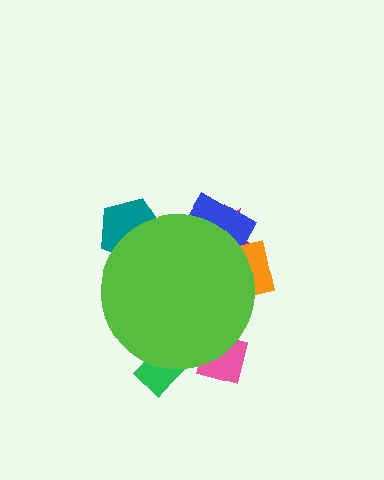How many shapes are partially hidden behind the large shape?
6 shapes are partially hidden.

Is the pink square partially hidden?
Yes, the pink square is partially hidden behind the lime circle.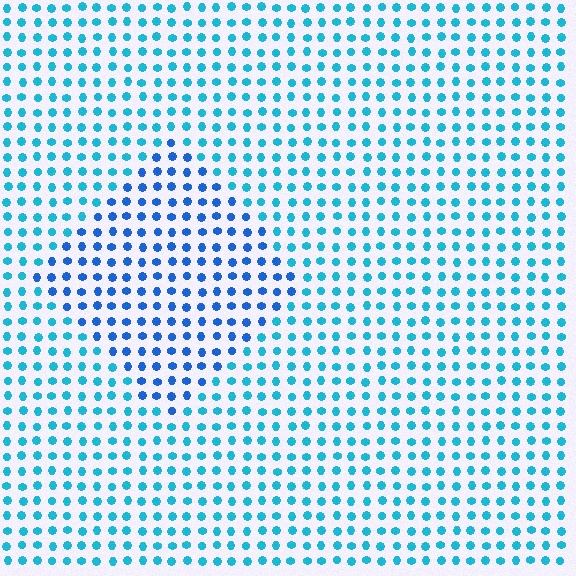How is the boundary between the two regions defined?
The boundary is defined purely by a slight shift in hue (about 28 degrees). Spacing, size, and orientation are identical on both sides.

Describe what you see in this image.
The image is filled with small cyan elements in a uniform arrangement. A diamond-shaped region is visible where the elements are tinted to a slightly different hue, forming a subtle color boundary.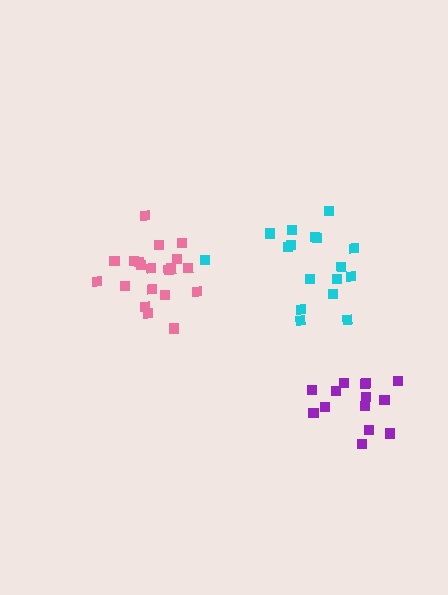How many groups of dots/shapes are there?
There are 3 groups.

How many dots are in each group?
Group 1: 20 dots, Group 2: 17 dots, Group 3: 14 dots (51 total).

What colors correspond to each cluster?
The clusters are colored: pink, cyan, purple.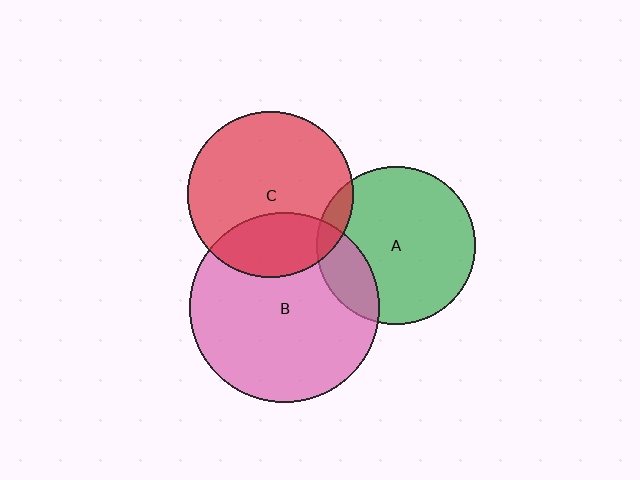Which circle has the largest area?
Circle B (pink).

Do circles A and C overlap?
Yes.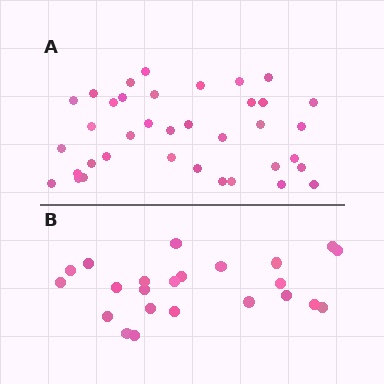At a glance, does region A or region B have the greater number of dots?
Region A (the top region) has more dots.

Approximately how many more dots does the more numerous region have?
Region A has approximately 15 more dots than region B.